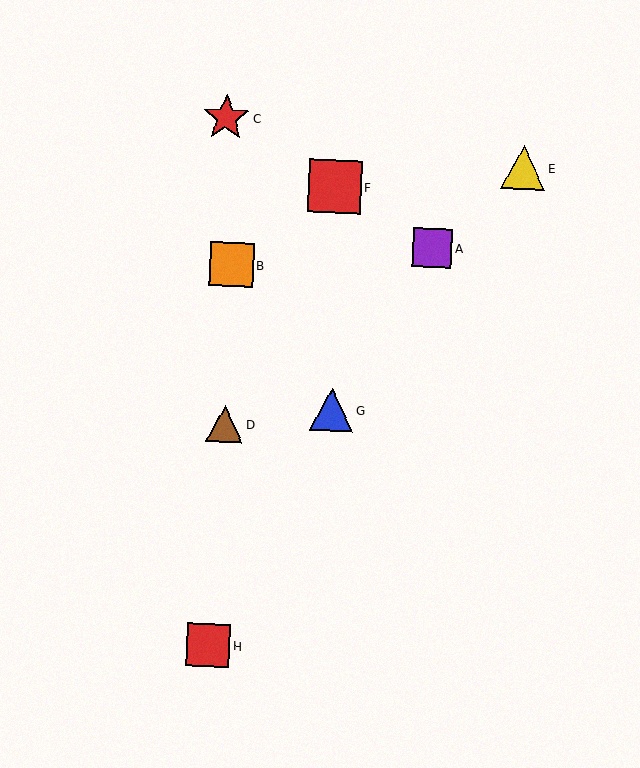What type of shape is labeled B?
Shape B is an orange square.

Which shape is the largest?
The red square (labeled F) is the largest.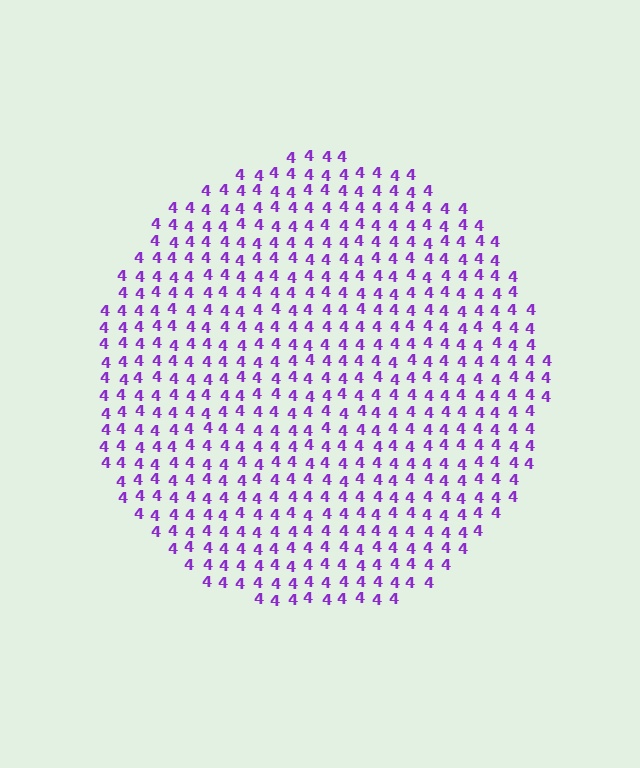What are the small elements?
The small elements are digit 4's.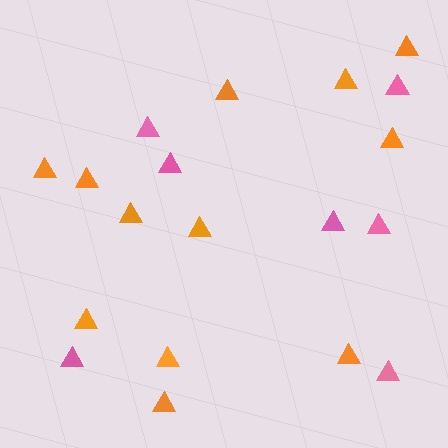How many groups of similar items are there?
There are 2 groups: one group of orange triangles (12) and one group of pink triangles (7).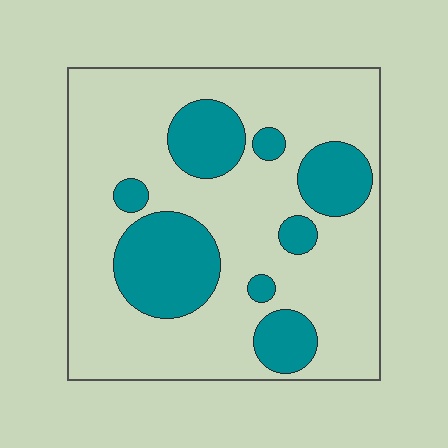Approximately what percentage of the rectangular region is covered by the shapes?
Approximately 25%.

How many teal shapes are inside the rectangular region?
8.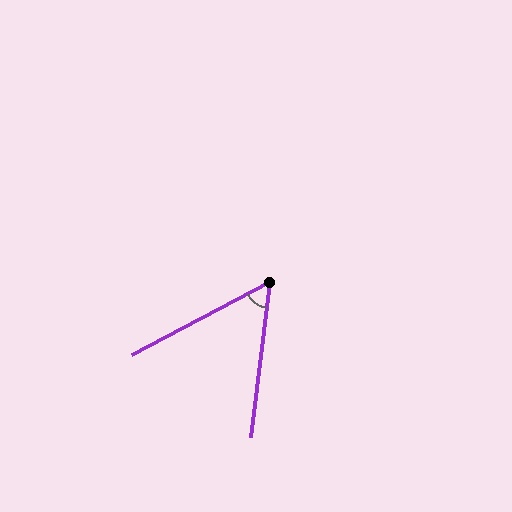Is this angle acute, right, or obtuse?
It is acute.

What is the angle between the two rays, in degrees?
Approximately 55 degrees.